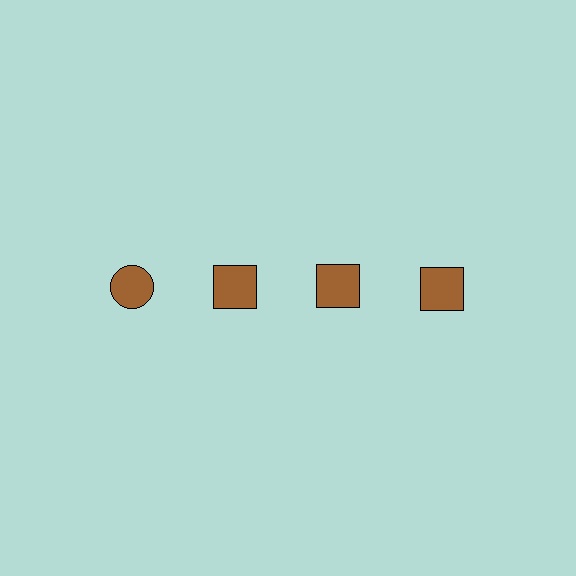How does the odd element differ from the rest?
It has a different shape: circle instead of square.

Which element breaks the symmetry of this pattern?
The brown circle in the top row, leftmost column breaks the symmetry. All other shapes are brown squares.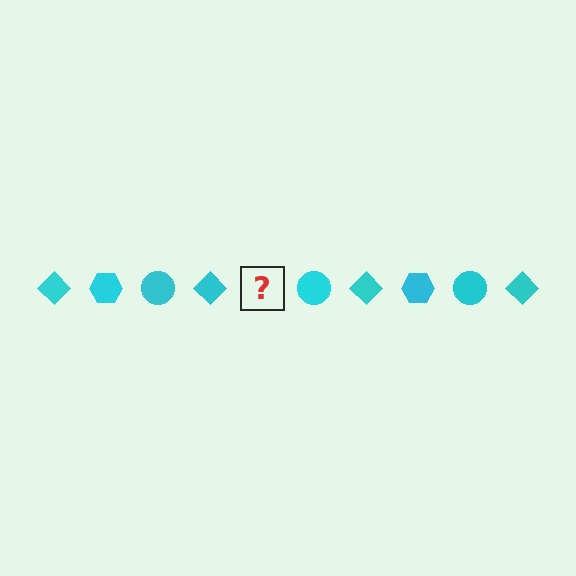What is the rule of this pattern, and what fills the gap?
The rule is that the pattern cycles through diamond, hexagon, circle shapes in cyan. The gap should be filled with a cyan hexagon.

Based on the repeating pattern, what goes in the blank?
The blank should be a cyan hexagon.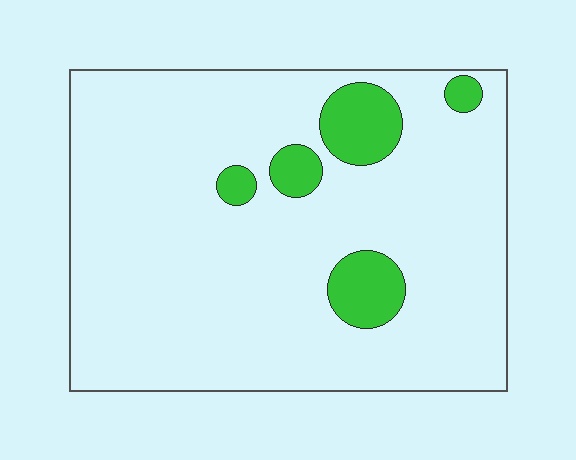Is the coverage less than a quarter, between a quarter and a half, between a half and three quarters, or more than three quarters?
Less than a quarter.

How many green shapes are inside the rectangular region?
5.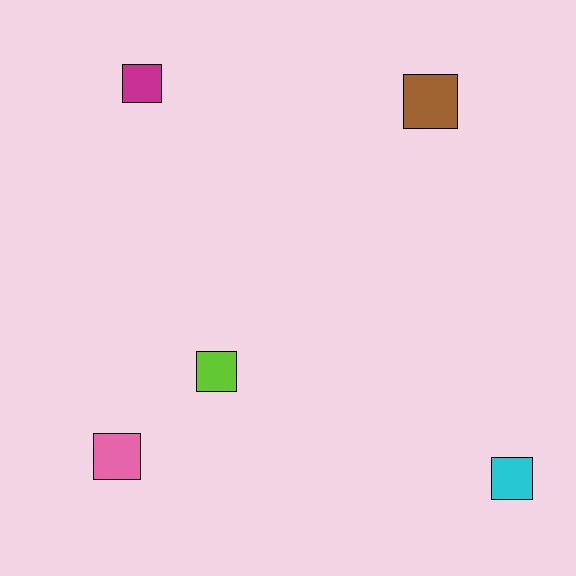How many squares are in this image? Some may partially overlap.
There are 5 squares.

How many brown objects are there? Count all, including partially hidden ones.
There is 1 brown object.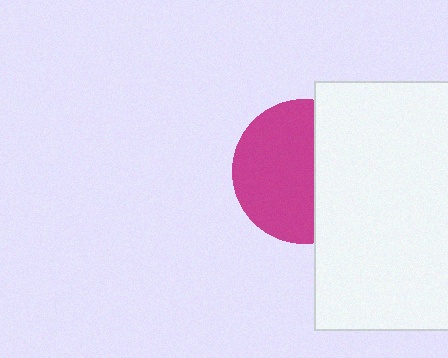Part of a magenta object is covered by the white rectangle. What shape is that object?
It is a circle.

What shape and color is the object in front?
The object in front is a white rectangle.